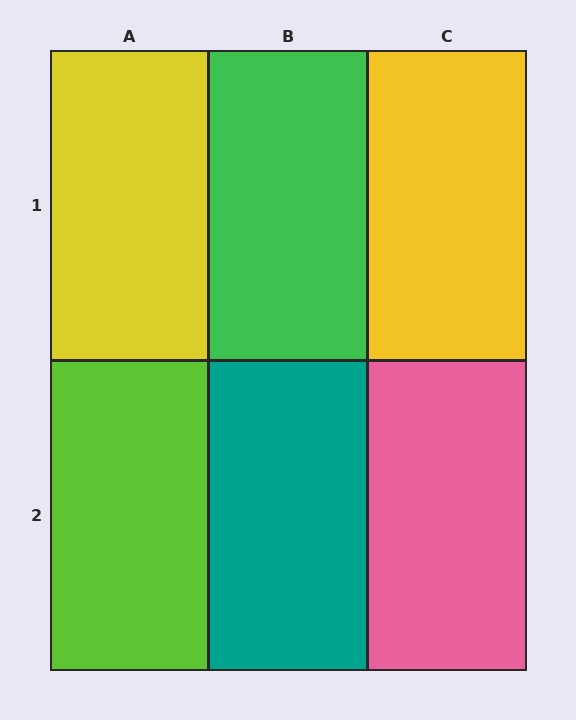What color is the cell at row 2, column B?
Teal.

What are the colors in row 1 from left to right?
Yellow, green, yellow.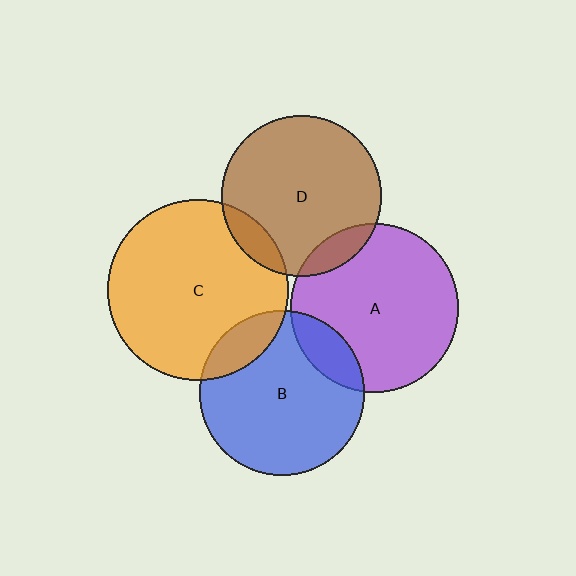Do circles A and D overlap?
Yes.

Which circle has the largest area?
Circle C (orange).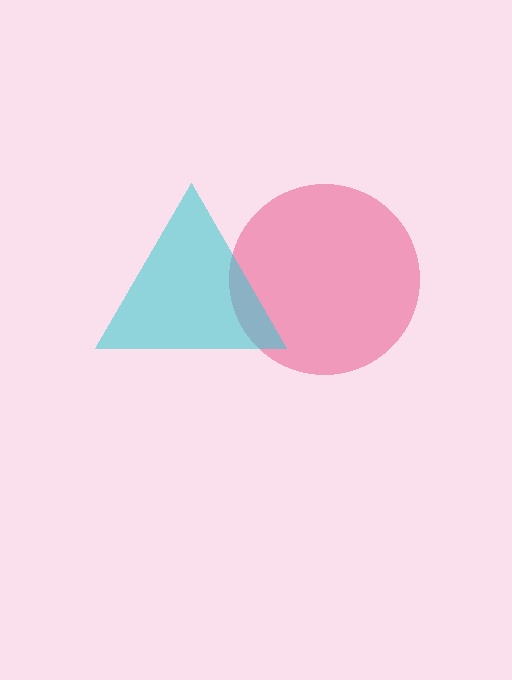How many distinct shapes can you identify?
There are 2 distinct shapes: a pink circle, a cyan triangle.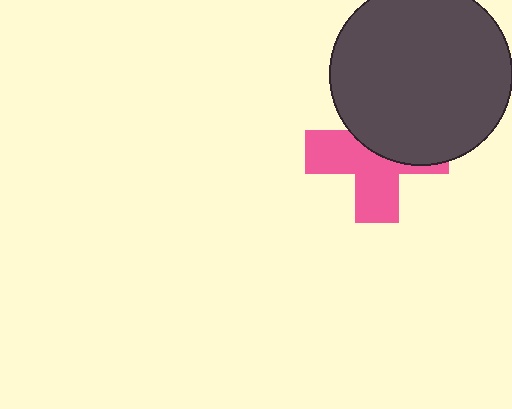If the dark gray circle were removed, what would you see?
You would see the complete pink cross.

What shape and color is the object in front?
The object in front is a dark gray circle.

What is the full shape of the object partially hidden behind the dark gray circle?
The partially hidden object is a pink cross.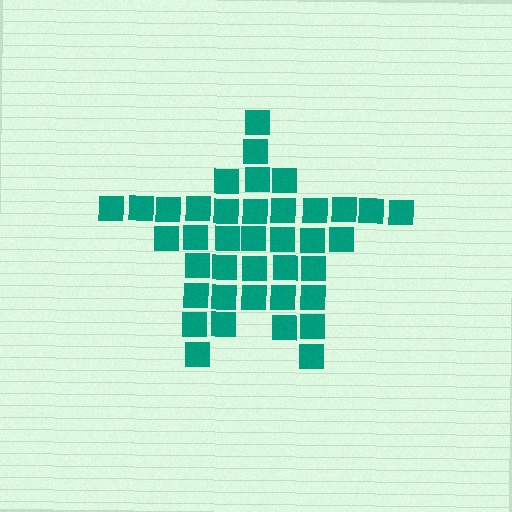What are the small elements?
The small elements are squares.